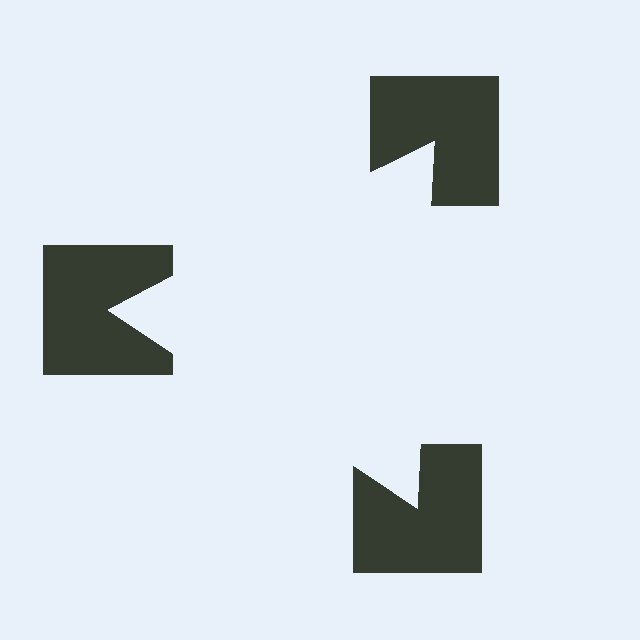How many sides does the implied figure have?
3 sides.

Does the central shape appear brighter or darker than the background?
It typically appears slightly brighter than the background, even though no actual brightness change is drawn.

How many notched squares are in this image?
There are 3 — one at each vertex of the illusory triangle.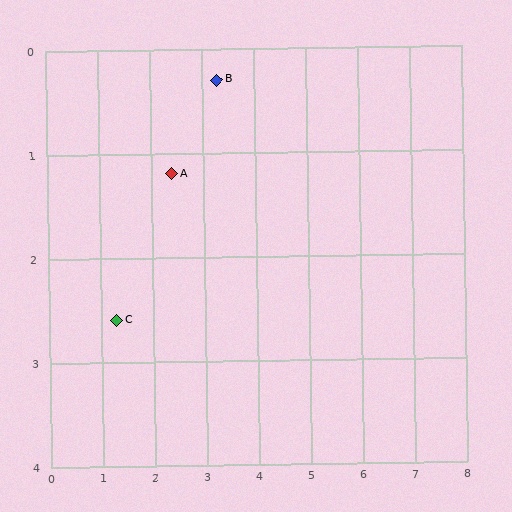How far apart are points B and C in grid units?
Points B and C are about 3.0 grid units apart.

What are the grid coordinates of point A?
Point A is at approximately (2.4, 1.2).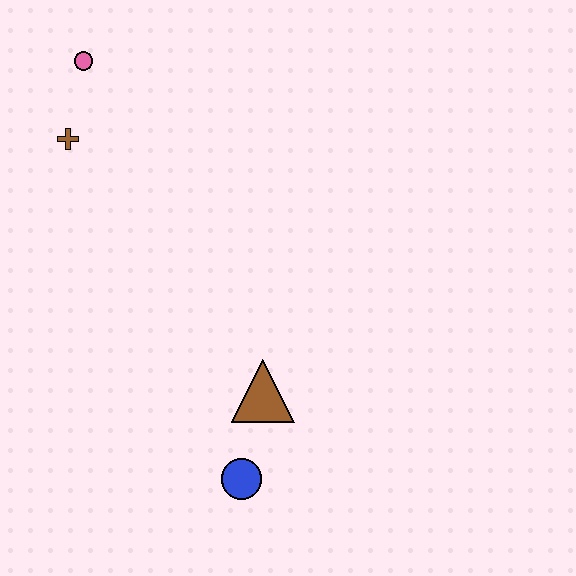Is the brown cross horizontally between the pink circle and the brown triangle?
No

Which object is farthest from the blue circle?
The pink circle is farthest from the blue circle.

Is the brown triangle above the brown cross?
No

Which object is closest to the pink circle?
The brown cross is closest to the pink circle.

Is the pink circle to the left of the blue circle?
Yes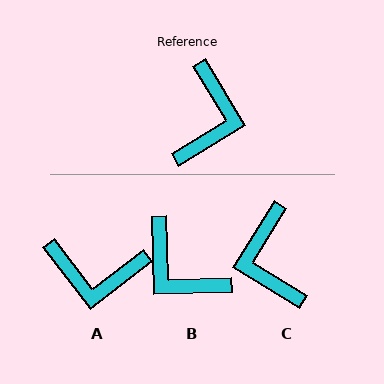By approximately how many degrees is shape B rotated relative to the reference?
Approximately 120 degrees clockwise.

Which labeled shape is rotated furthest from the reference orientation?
C, about 153 degrees away.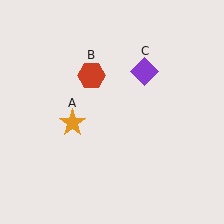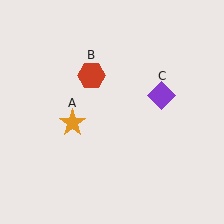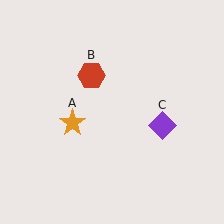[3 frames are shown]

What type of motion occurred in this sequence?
The purple diamond (object C) rotated clockwise around the center of the scene.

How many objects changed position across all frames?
1 object changed position: purple diamond (object C).